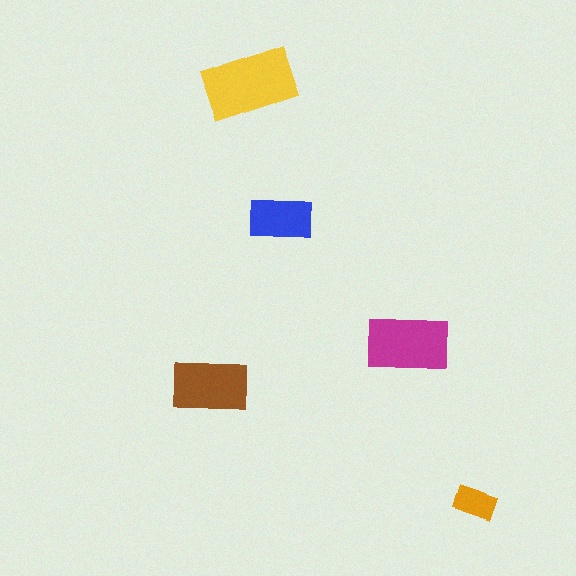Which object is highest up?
The yellow rectangle is topmost.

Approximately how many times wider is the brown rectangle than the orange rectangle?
About 2 times wider.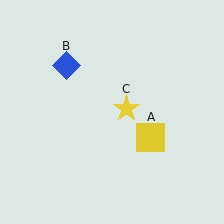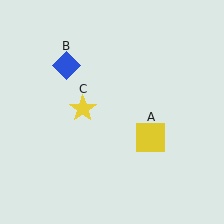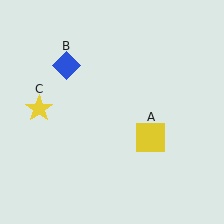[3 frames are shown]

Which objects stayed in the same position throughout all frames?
Yellow square (object A) and blue diamond (object B) remained stationary.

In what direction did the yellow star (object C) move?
The yellow star (object C) moved left.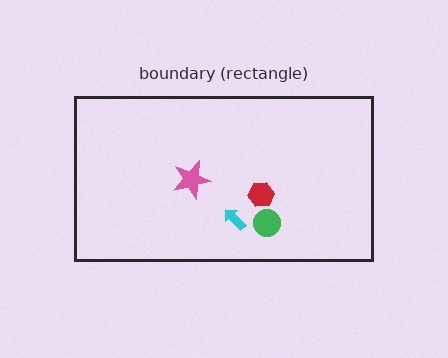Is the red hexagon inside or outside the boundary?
Inside.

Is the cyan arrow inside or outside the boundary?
Inside.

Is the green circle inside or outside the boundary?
Inside.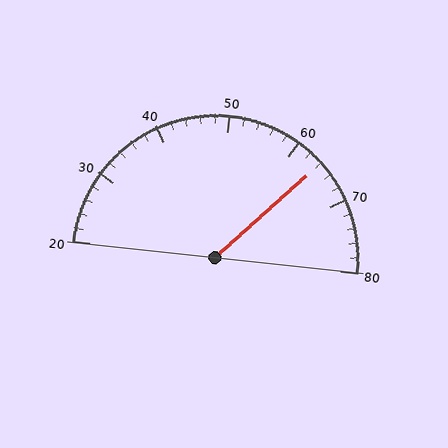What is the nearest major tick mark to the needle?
The nearest major tick mark is 60.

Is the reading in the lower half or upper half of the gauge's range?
The reading is in the upper half of the range (20 to 80).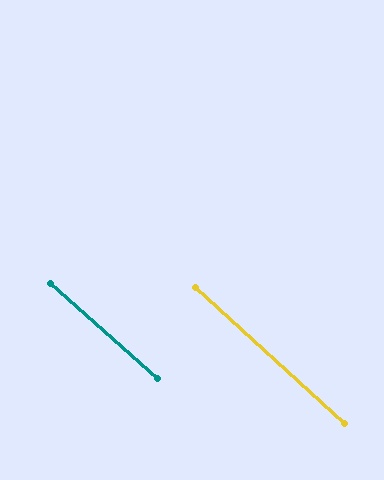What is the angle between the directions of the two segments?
Approximately 1 degree.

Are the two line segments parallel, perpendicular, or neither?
Parallel — their directions differ by only 1.0°.